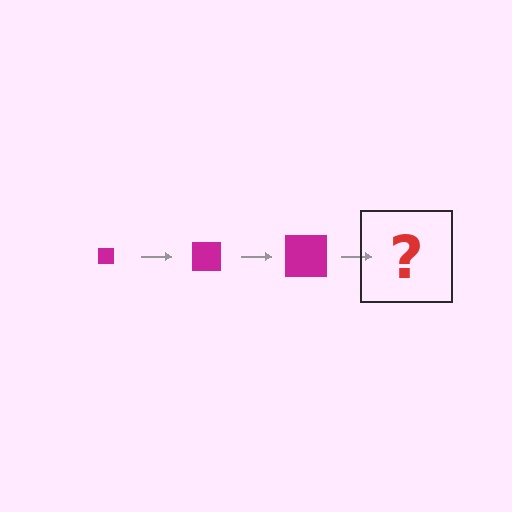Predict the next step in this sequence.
The next step is a magenta square, larger than the previous one.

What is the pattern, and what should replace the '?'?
The pattern is that the square gets progressively larger each step. The '?' should be a magenta square, larger than the previous one.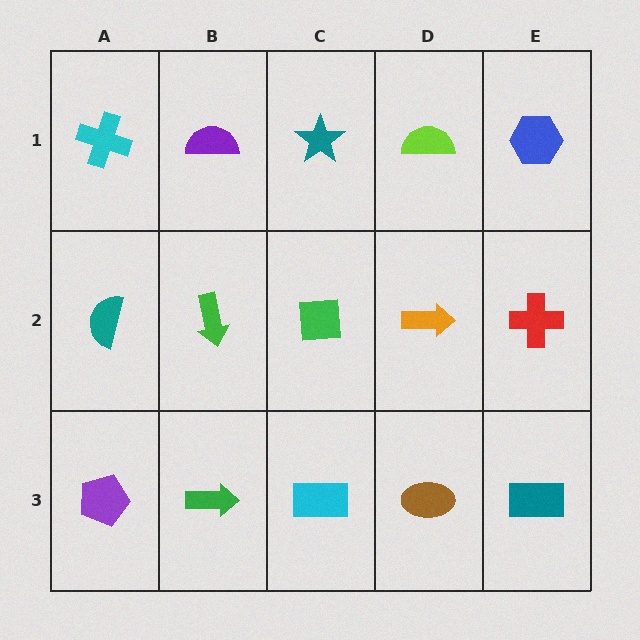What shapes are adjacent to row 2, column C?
A teal star (row 1, column C), a cyan rectangle (row 3, column C), a green arrow (row 2, column B), an orange arrow (row 2, column D).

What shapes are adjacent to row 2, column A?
A cyan cross (row 1, column A), a purple pentagon (row 3, column A), a green arrow (row 2, column B).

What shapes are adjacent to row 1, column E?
A red cross (row 2, column E), a lime semicircle (row 1, column D).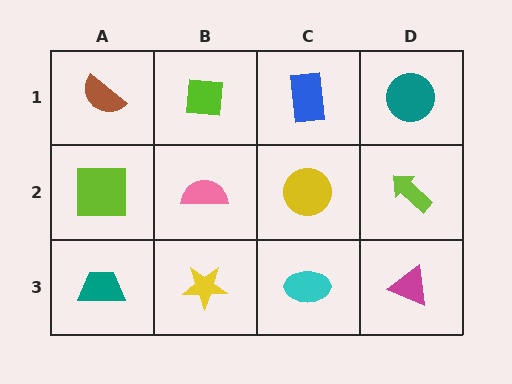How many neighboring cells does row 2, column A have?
3.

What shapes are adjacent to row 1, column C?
A yellow circle (row 2, column C), a lime square (row 1, column B), a teal circle (row 1, column D).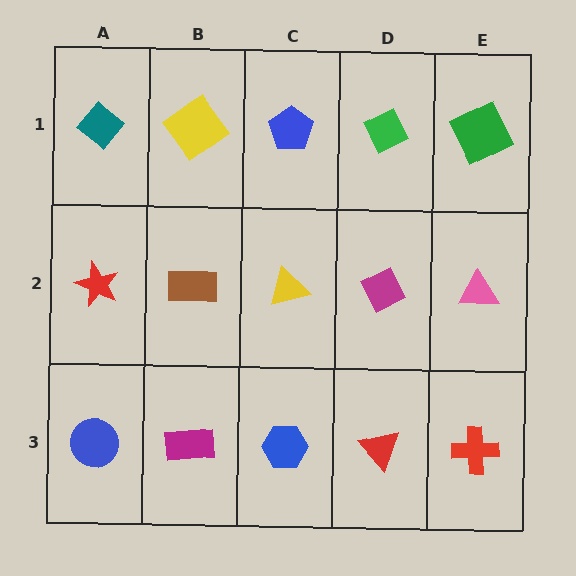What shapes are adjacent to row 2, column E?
A green square (row 1, column E), a red cross (row 3, column E), a magenta diamond (row 2, column D).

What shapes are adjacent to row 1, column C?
A yellow triangle (row 2, column C), a yellow diamond (row 1, column B), a green diamond (row 1, column D).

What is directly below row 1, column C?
A yellow triangle.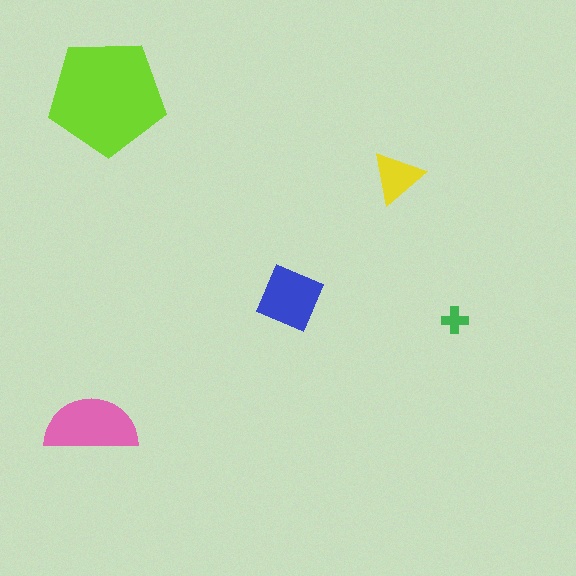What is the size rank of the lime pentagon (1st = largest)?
1st.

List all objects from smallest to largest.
The green cross, the yellow triangle, the blue diamond, the pink semicircle, the lime pentagon.